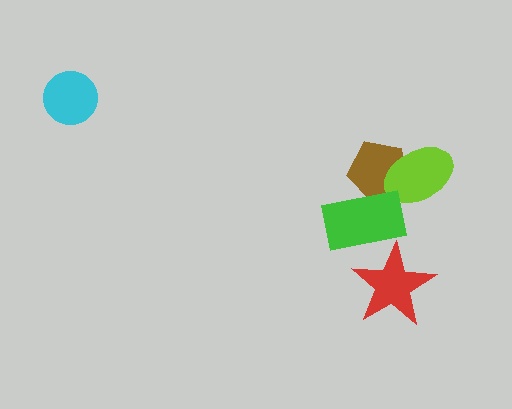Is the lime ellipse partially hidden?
No, no other shape covers it.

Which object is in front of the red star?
The green rectangle is in front of the red star.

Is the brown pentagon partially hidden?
Yes, it is partially covered by another shape.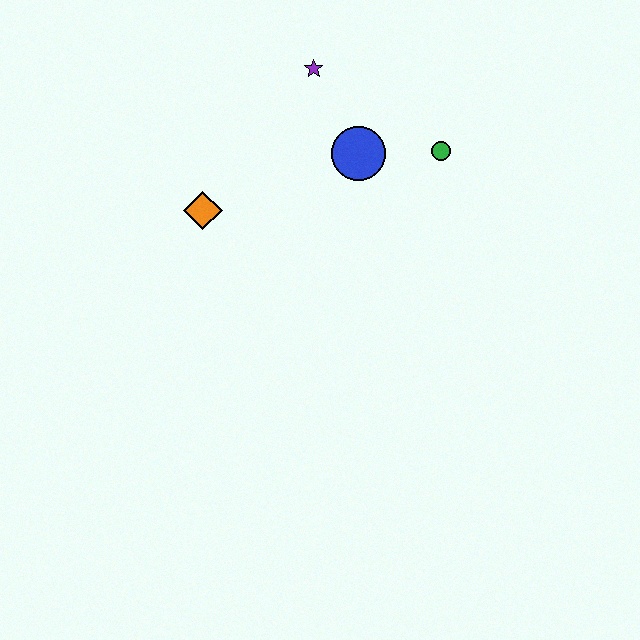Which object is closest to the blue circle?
The green circle is closest to the blue circle.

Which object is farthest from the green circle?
The orange diamond is farthest from the green circle.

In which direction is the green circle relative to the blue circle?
The green circle is to the right of the blue circle.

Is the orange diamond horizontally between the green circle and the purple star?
No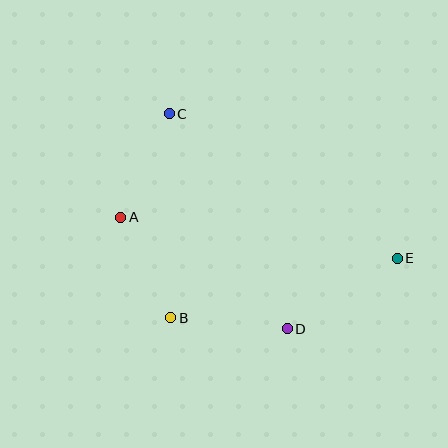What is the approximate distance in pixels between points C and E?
The distance between C and E is approximately 270 pixels.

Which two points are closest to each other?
Points A and B are closest to each other.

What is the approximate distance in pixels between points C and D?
The distance between C and D is approximately 245 pixels.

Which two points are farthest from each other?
Points A and E are farthest from each other.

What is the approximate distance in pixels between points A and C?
The distance between A and C is approximately 114 pixels.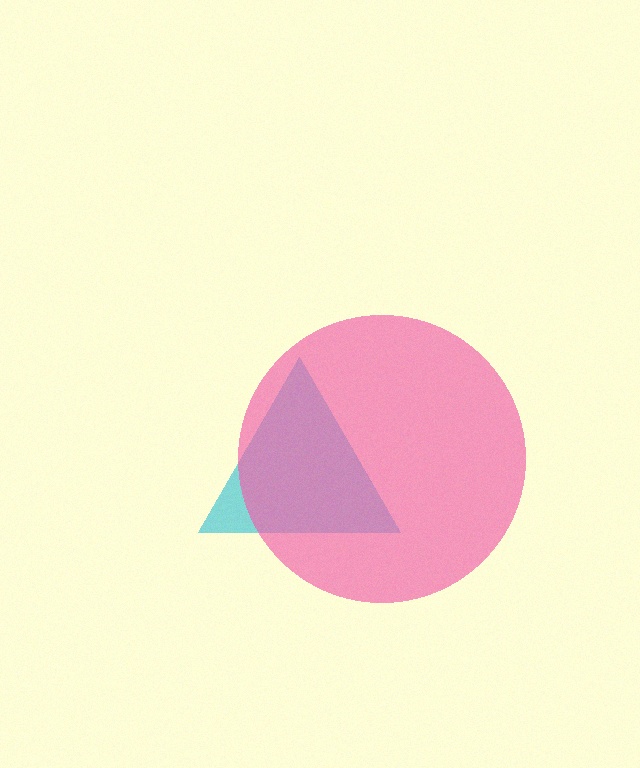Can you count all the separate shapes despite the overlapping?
Yes, there are 2 separate shapes.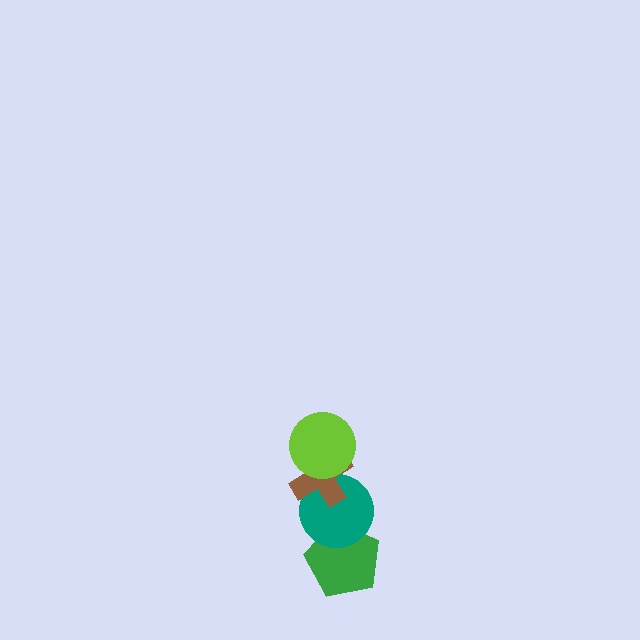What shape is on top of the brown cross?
The lime circle is on top of the brown cross.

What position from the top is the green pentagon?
The green pentagon is 4th from the top.